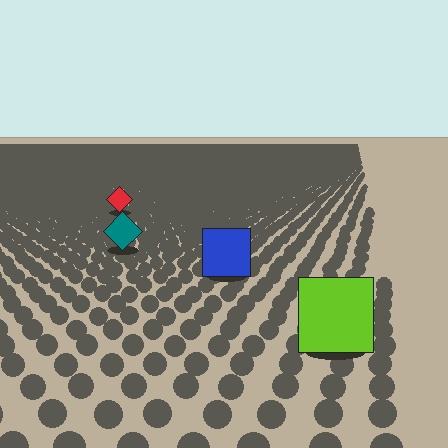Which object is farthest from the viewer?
The red diamond is farthest from the viewer. It appears smaller and the ground texture around it is denser.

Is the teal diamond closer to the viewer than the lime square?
No. The lime square is closer — you can tell from the texture gradient: the ground texture is coarser near it.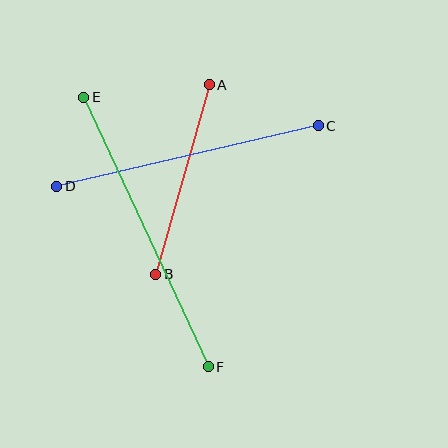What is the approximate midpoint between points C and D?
The midpoint is at approximately (187, 156) pixels.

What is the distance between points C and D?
The distance is approximately 268 pixels.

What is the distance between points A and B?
The distance is approximately 197 pixels.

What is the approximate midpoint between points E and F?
The midpoint is at approximately (146, 232) pixels.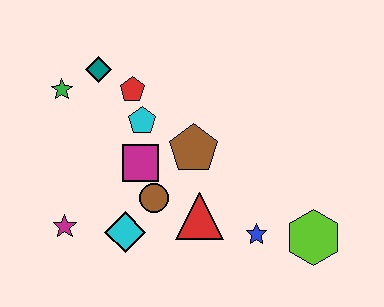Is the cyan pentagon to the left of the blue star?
Yes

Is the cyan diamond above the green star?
No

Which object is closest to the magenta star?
The cyan diamond is closest to the magenta star.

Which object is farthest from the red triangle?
The green star is farthest from the red triangle.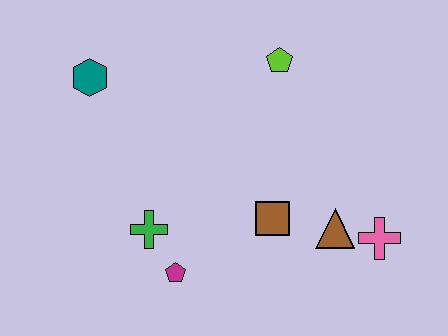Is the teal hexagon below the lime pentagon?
Yes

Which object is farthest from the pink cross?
The teal hexagon is farthest from the pink cross.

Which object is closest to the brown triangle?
The pink cross is closest to the brown triangle.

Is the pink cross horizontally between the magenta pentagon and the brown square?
No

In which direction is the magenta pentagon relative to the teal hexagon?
The magenta pentagon is below the teal hexagon.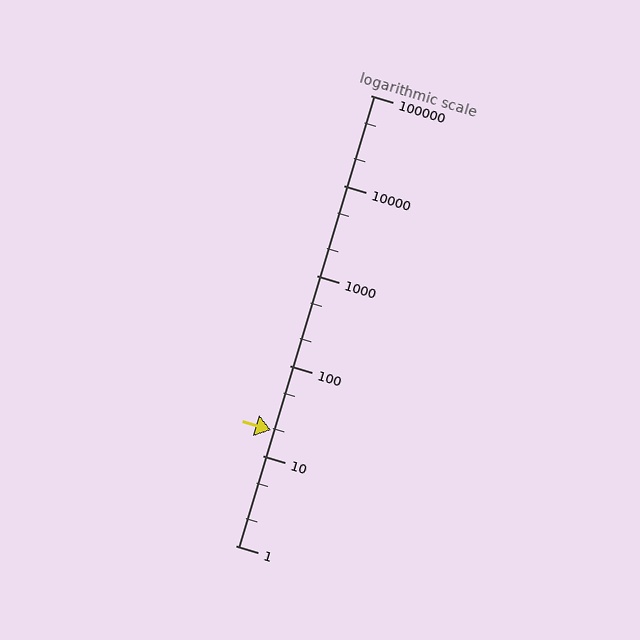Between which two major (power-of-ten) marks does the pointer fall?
The pointer is between 10 and 100.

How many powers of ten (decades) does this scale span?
The scale spans 5 decades, from 1 to 100000.